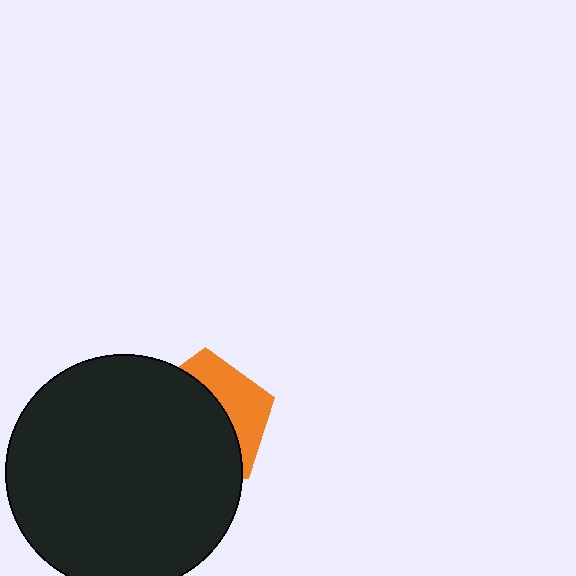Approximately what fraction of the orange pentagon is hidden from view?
Roughly 66% of the orange pentagon is hidden behind the black circle.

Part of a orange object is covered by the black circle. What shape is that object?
It is a pentagon.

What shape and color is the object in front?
The object in front is a black circle.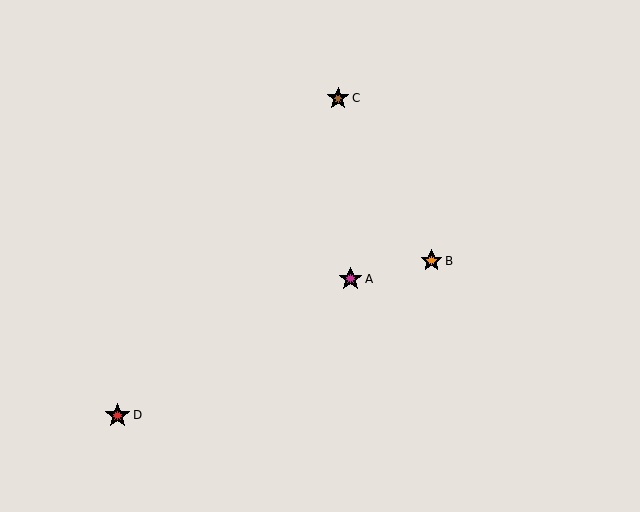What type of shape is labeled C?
Shape C is a brown star.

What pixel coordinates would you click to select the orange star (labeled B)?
Click at (432, 261) to select the orange star B.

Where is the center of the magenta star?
The center of the magenta star is at (350, 279).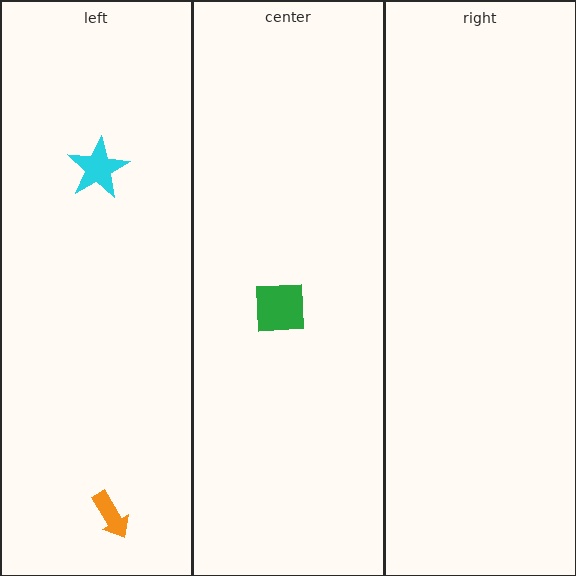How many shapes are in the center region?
1.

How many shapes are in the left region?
2.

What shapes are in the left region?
The cyan star, the orange arrow.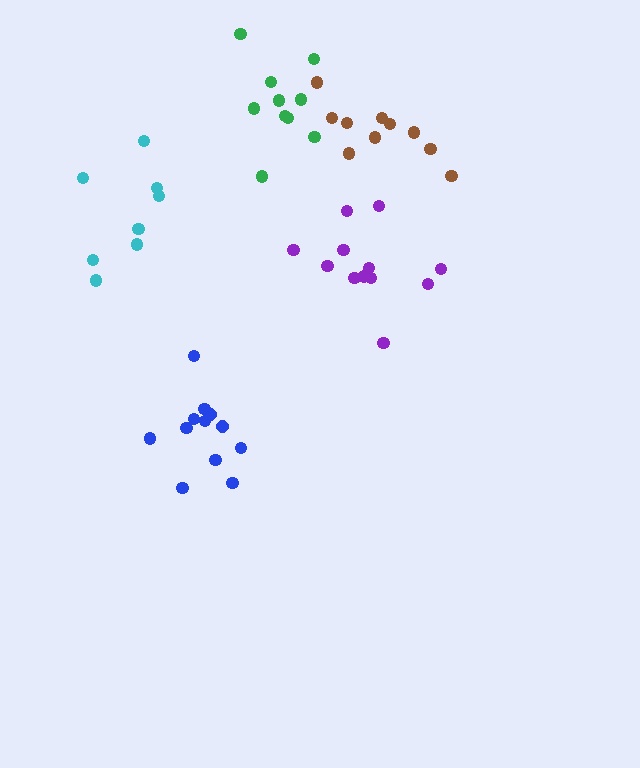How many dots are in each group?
Group 1: 12 dots, Group 2: 8 dots, Group 3: 12 dots, Group 4: 10 dots, Group 5: 10 dots (52 total).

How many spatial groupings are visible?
There are 5 spatial groupings.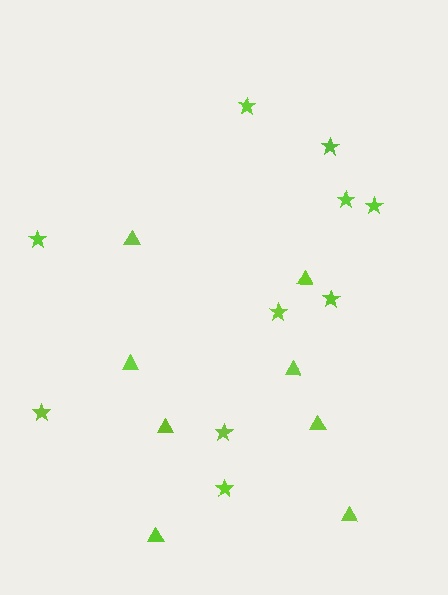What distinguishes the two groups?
There are 2 groups: one group of triangles (8) and one group of stars (10).